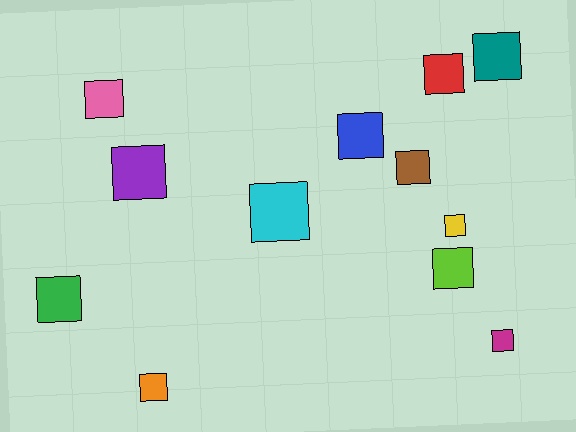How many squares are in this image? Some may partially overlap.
There are 12 squares.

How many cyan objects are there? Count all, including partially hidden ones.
There is 1 cyan object.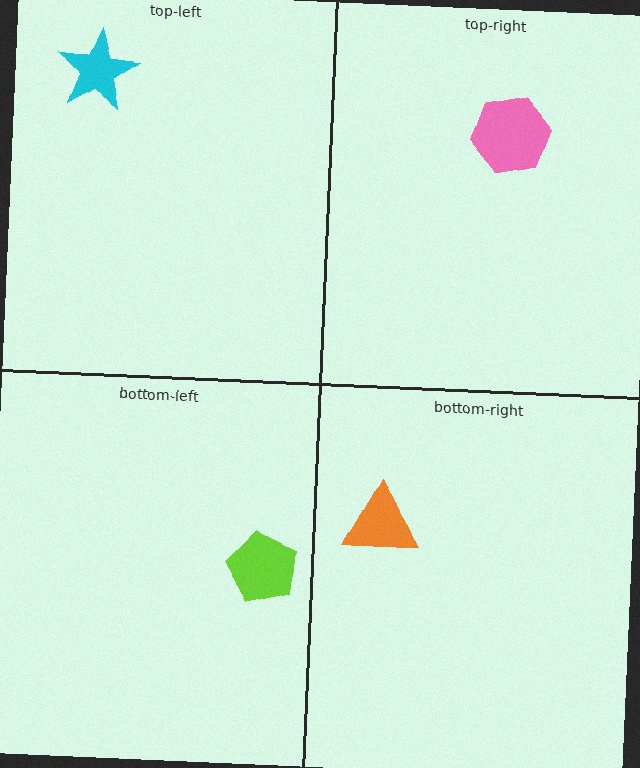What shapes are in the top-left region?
The cyan star.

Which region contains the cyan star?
The top-left region.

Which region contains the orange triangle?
The bottom-right region.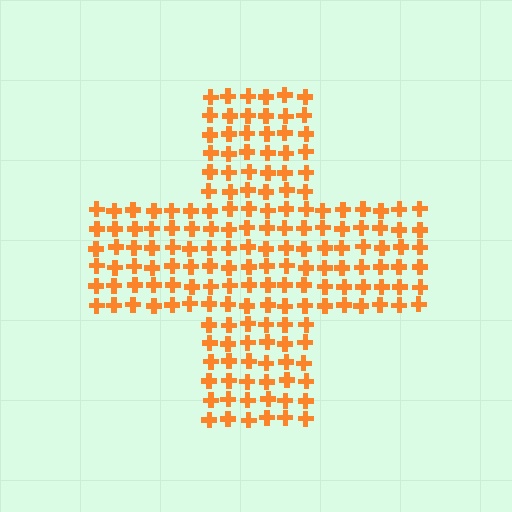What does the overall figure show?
The overall figure shows a cross.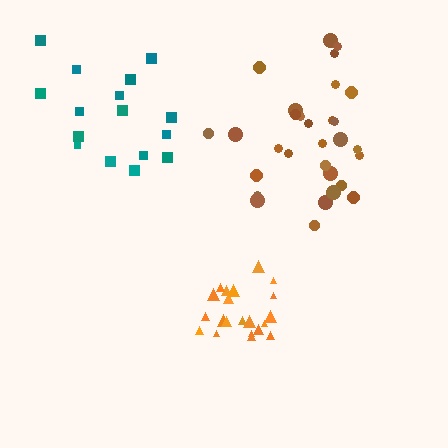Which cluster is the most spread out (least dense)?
Teal.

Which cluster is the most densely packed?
Orange.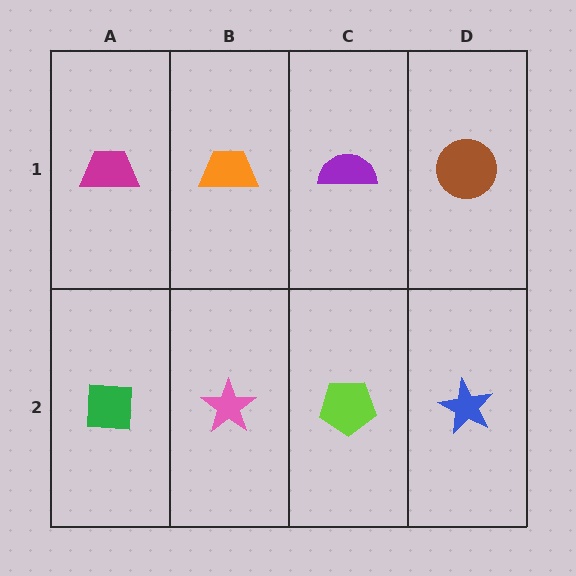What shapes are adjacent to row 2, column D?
A brown circle (row 1, column D), a lime pentagon (row 2, column C).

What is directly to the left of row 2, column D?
A lime pentagon.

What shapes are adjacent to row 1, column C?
A lime pentagon (row 2, column C), an orange trapezoid (row 1, column B), a brown circle (row 1, column D).